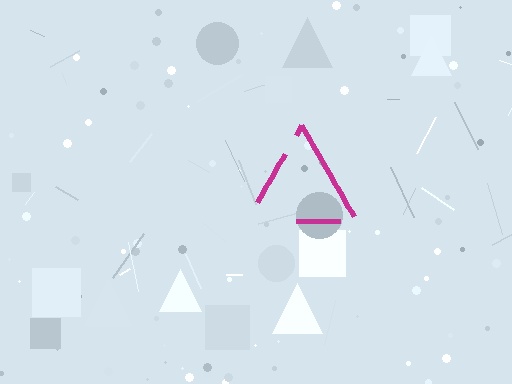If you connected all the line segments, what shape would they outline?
They would outline a triangle.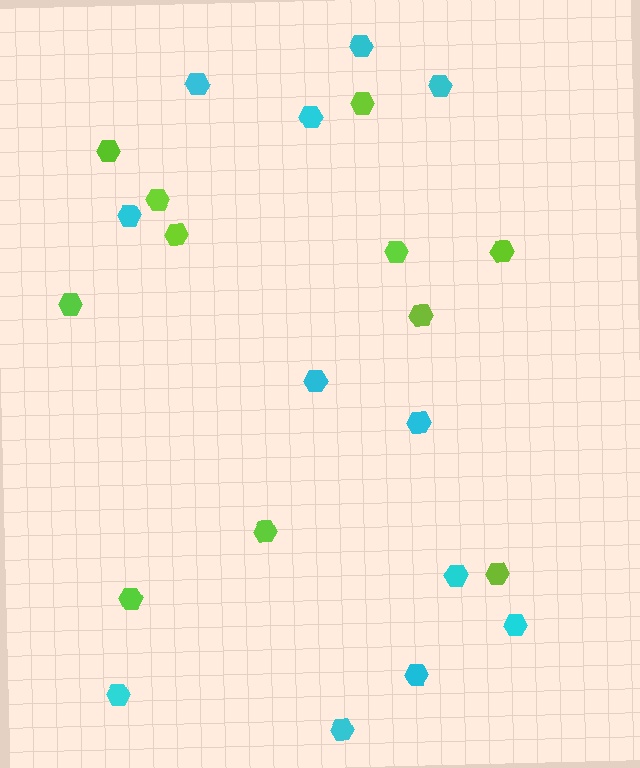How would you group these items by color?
There are 2 groups: one group of cyan hexagons (12) and one group of lime hexagons (11).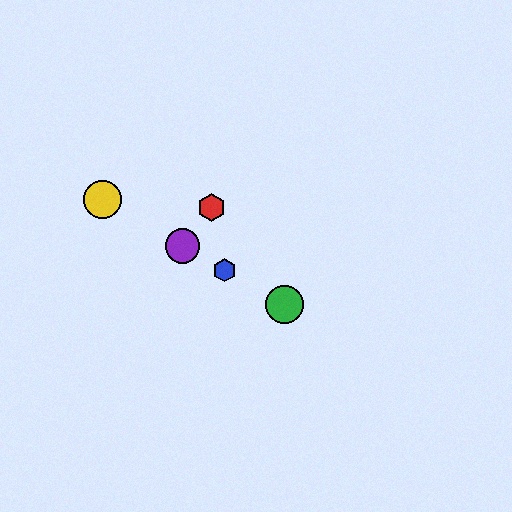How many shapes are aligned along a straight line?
4 shapes (the blue hexagon, the green circle, the yellow circle, the purple circle) are aligned along a straight line.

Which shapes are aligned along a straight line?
The blue hexagon, the green circle, the yellow circle, the purple circle are aligned along a straight line.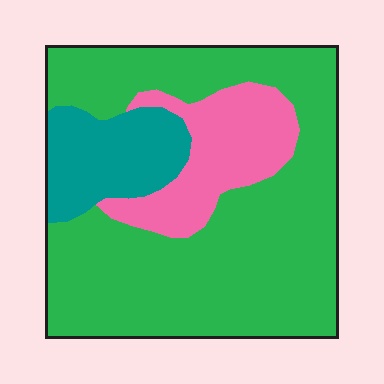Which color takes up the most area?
Green, at roughly 70%.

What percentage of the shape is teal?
Teal covers roughly 15% of the shape.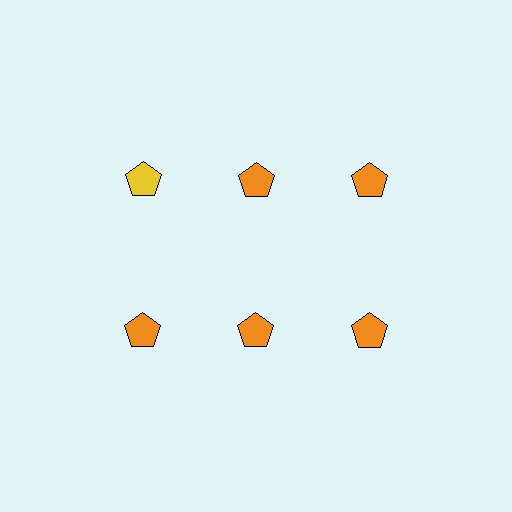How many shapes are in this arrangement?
There are 6 shapes arranged in a grid pattern.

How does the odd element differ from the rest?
It has a different color: yellow instead of orange.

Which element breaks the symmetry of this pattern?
The yellow pentagon in the top row, leftmost column breaks the symmetry. All other shapes are orange pentagons.